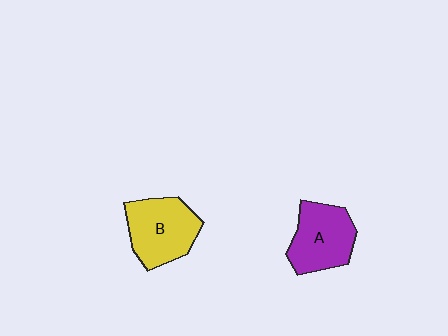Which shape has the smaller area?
Shape A (purple).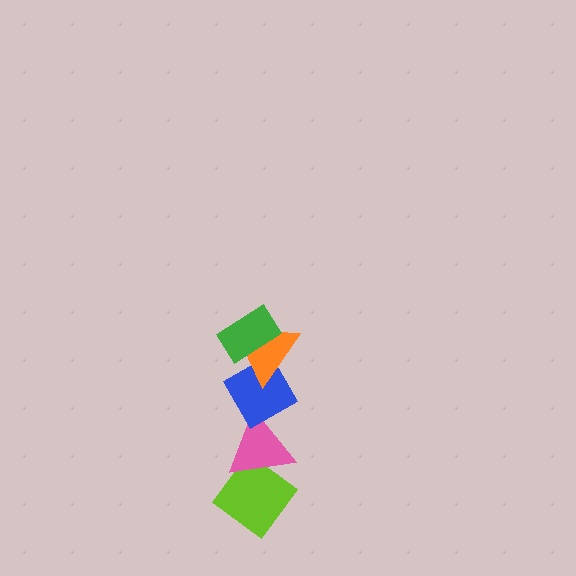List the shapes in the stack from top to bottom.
From top to bottom: the green rectangle, the orange triangle, the blue diamond, the pink triangle, the lime diamond.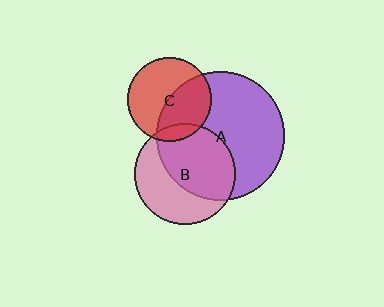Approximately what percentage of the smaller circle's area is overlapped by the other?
Approximately 55%.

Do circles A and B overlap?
Yes.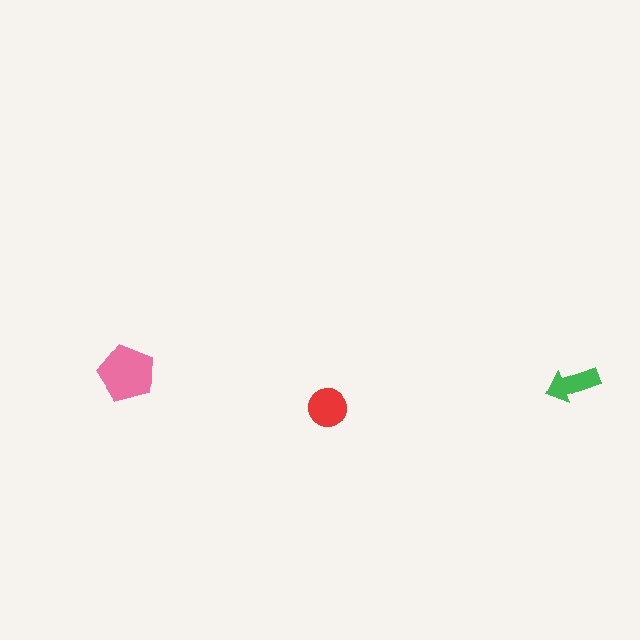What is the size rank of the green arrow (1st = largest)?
3rd.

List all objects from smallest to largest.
The green arrow, the red circle, the pink pentagon.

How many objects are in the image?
There are 3 objects in the image.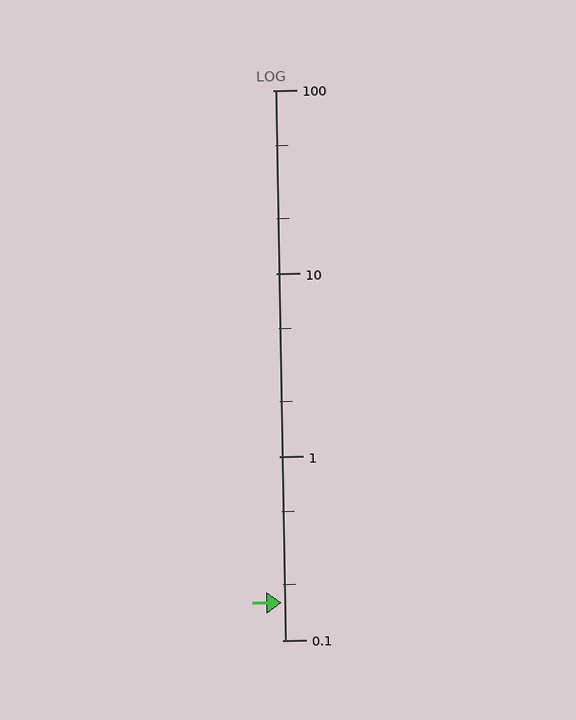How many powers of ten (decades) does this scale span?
The scale spans 3 decades, from 0.1 to 100.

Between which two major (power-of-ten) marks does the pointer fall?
The pointer is between 0.1 and 1.